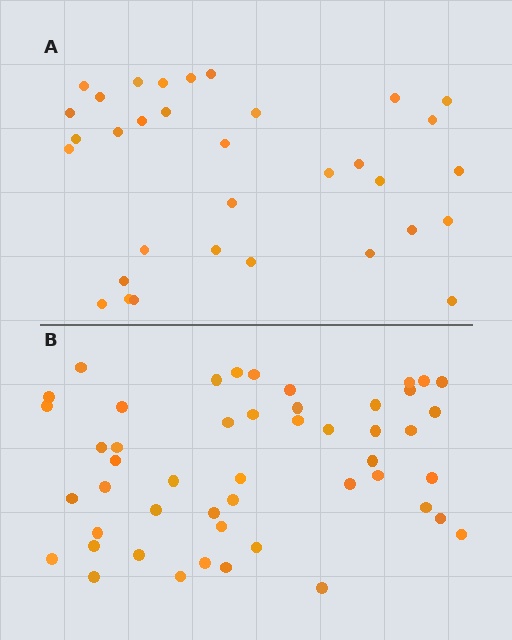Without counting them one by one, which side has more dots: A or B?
Region B (the bottom region) has more dots.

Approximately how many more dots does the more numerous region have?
Region B has approximately 15 more dots than region A.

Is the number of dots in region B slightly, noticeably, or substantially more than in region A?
Region B has substantially more. The ratio is roughly 1.5 to 1.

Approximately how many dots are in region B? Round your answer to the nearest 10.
About 50 dots. (The exact count is 49, which rounds to 50.)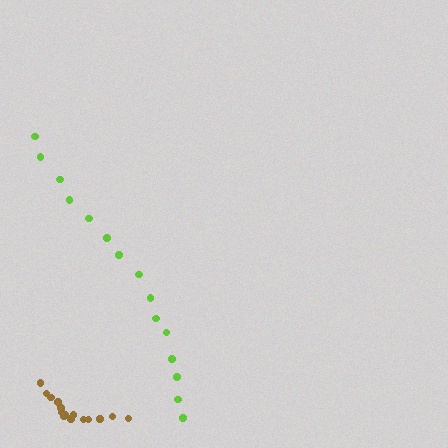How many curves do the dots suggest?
There are 2 distinct paths.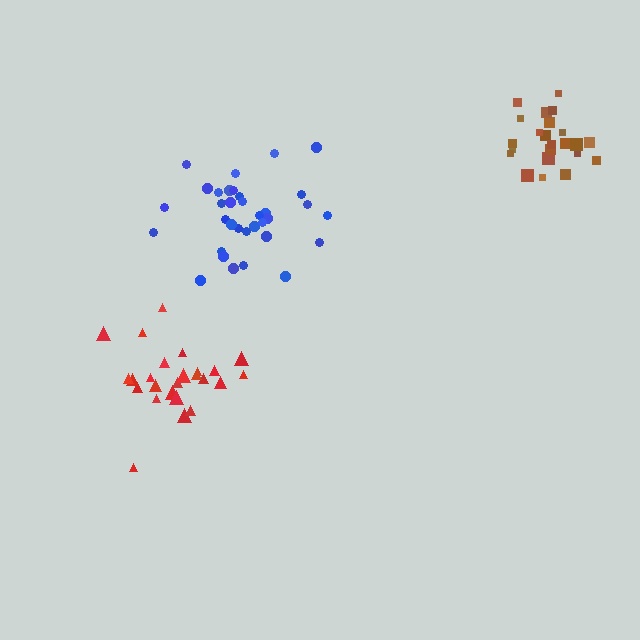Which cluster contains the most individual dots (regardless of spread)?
Blue (34).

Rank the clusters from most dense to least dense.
brown, red, blue.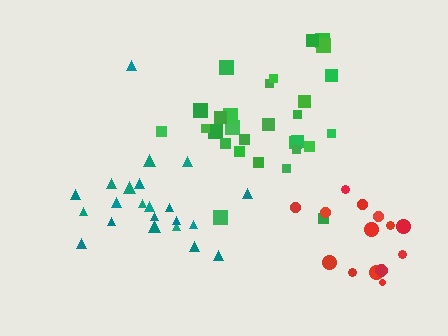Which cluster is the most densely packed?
Green.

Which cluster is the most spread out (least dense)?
Red.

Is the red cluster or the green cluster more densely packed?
Green.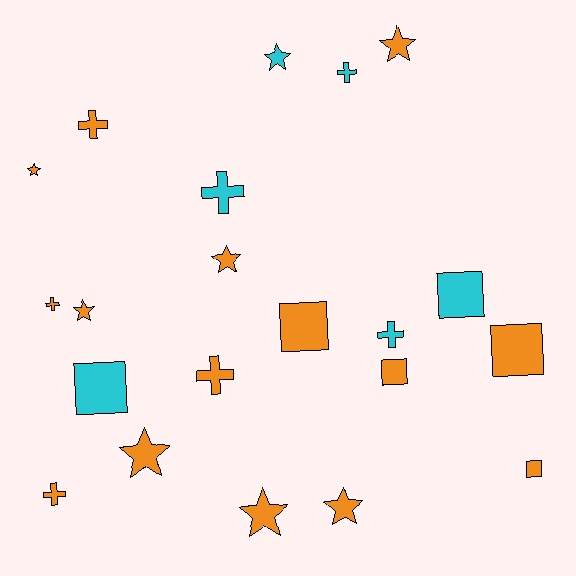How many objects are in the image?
There are 21 objects.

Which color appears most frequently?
Orange, with 15 objects.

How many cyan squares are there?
There are 2 cyan squares.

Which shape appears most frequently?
Star, with 8 objects.